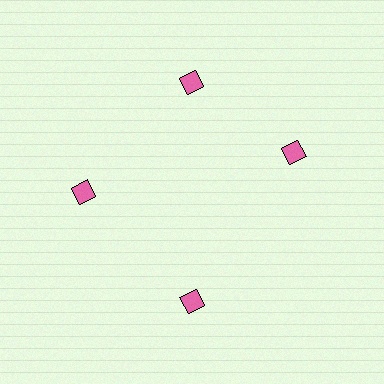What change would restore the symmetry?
The symmetry would be restored by rotating it back into even spacing with its neighbors so that all 4 squares sit at equal angles and equal distance from the center.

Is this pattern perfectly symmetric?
No. The 4 pink squares are arranged in a ring, but one element near the 3 o'clock position is rotated out of alignment along the ring, breaking the 4-fold rotational symmetry.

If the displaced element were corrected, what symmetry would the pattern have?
It would have 4-fold rotational symmetry — the pattern would map onto itself every 90 degrees.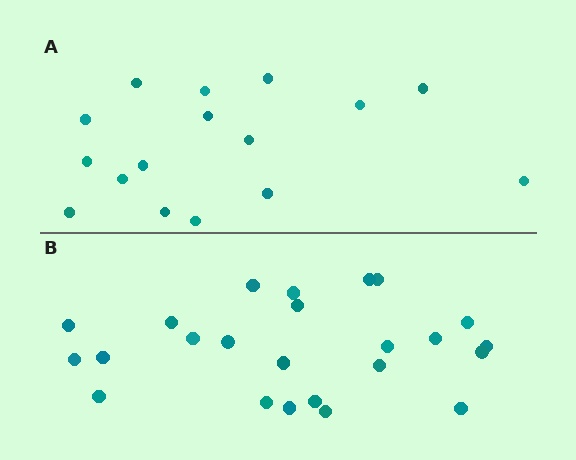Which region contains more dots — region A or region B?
Region B (the bottom region) has more dots.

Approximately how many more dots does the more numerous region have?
Region B has roughly 8 or so more dots than region A.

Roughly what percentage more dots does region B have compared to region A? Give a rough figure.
About 50% more.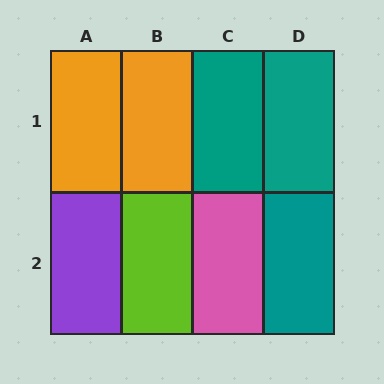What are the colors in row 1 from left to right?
Orange, orange, teal, teal.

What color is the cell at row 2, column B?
Lime.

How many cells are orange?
2 cells are orange.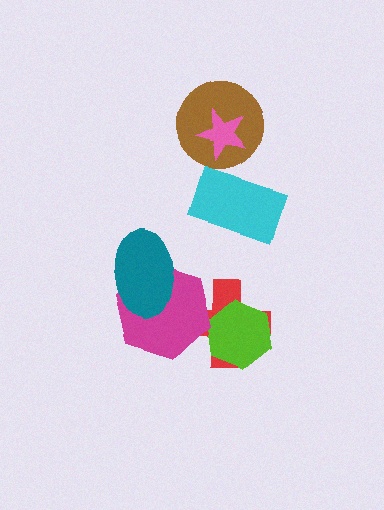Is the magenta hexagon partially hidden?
Yes, it is partially covered by another shape.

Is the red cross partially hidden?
Yes, it is partially covered by another shape.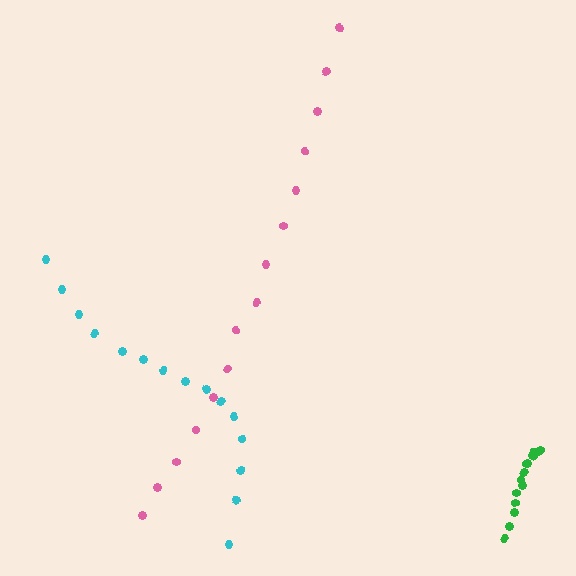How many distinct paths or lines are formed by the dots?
There are 3 distinct paths.